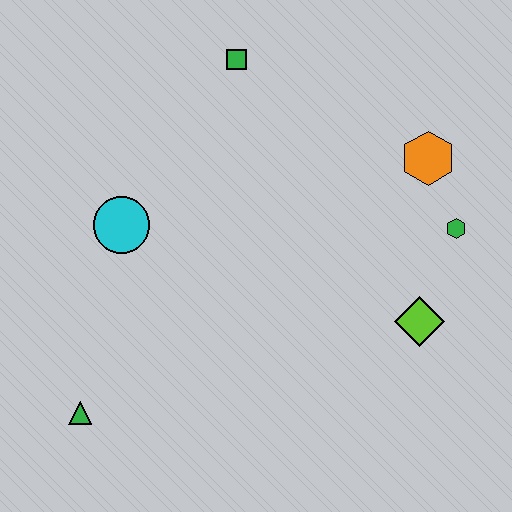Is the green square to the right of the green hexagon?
No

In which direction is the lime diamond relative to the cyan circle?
The lime diamond is to the right of the cyan circle.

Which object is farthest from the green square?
The green triangle is farthest from the green square.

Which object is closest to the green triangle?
The cyan circle is closest to the green triangle.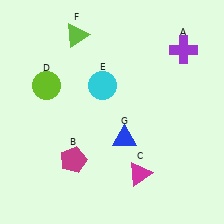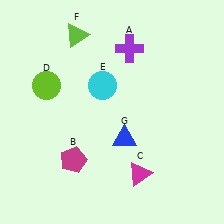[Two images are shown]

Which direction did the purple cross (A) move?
The purple cross (A) moved left.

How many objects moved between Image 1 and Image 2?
1 object moved between the two images.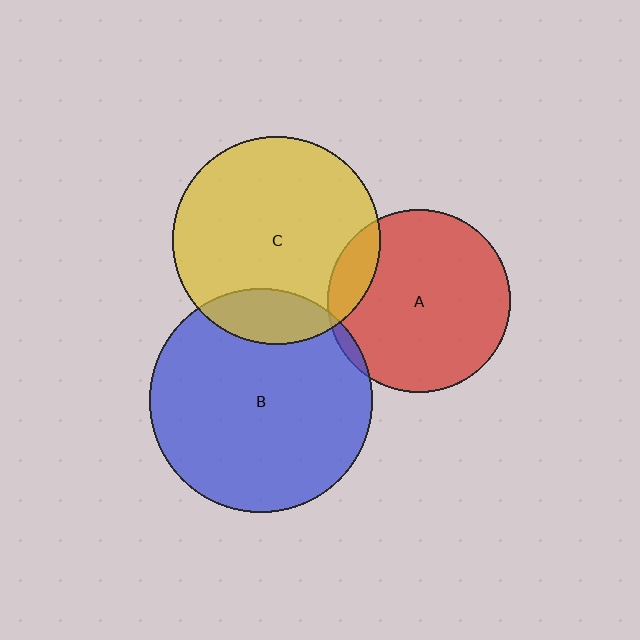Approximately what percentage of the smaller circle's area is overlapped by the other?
Approximately 15%.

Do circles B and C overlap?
Yes.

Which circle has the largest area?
Circle B (blue).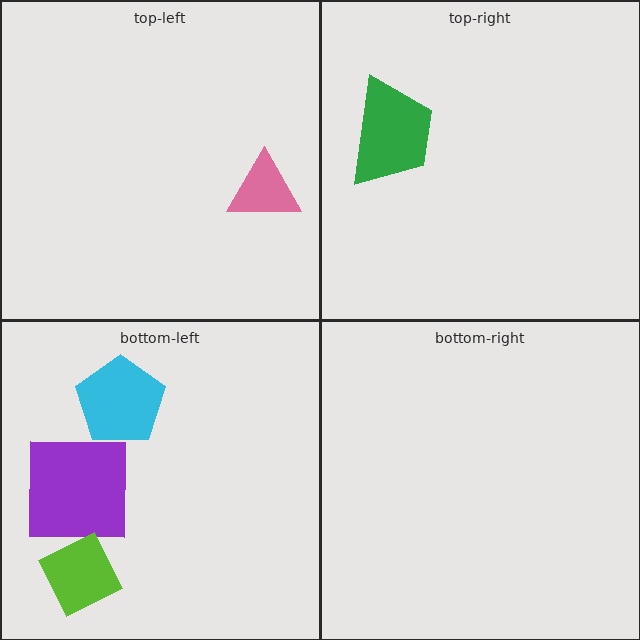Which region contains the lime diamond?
The bottom-left region.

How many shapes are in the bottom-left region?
3.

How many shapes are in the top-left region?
1.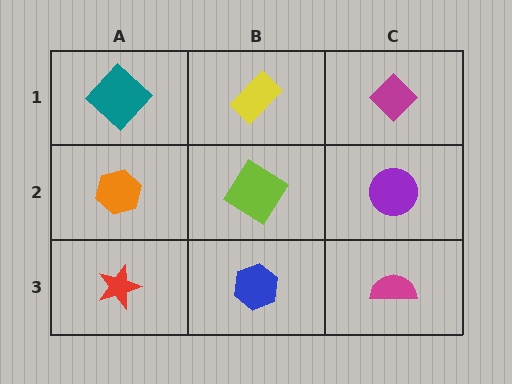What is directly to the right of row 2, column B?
A purple circle.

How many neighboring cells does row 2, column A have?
3.